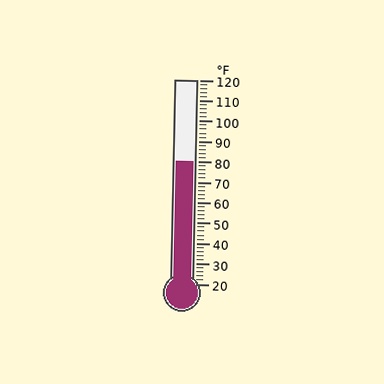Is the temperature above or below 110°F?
The temperature is below 110°F.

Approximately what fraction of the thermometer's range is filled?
The thermometer is filled to approximately 60% of its range.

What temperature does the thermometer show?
The thermometer shows approximately 80°F.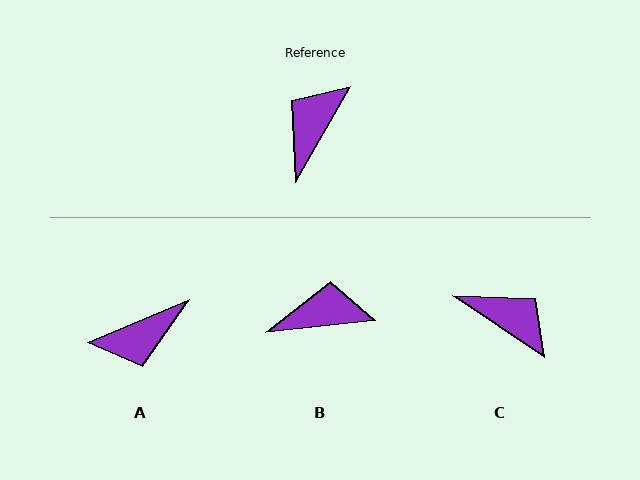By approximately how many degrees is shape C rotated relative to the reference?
Approximately 95 degrees clockwise.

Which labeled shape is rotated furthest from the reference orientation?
A, about 142 degrees away.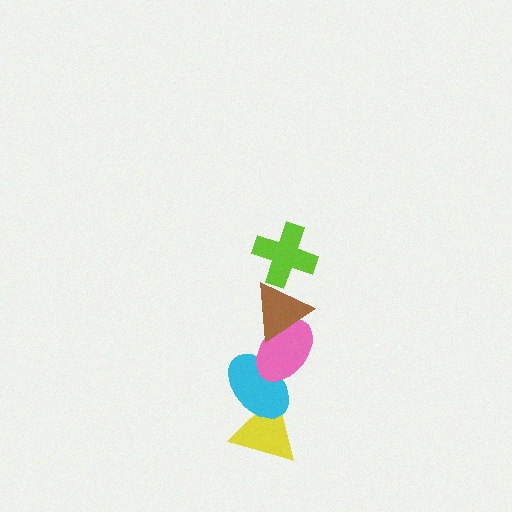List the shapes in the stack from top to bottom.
From top to bottom: the lime cross, the brown triangle, the pink ellipse, the cyan ellipse, the yellow triangle.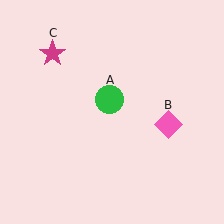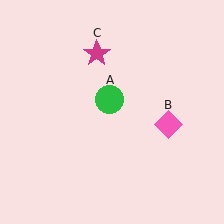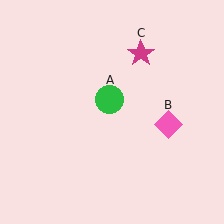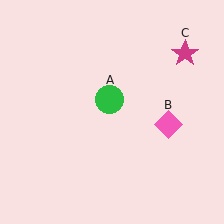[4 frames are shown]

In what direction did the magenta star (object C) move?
The magenta star (object C) moved right.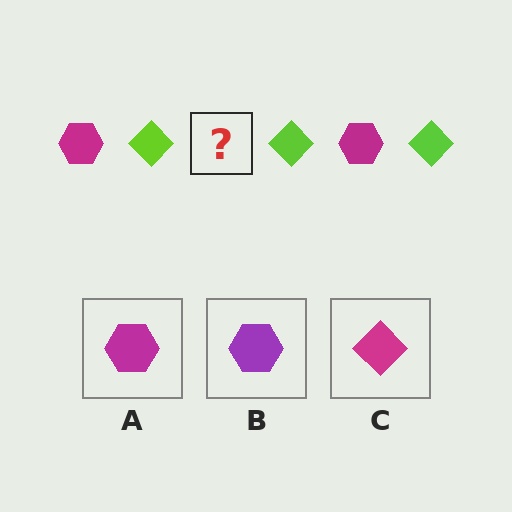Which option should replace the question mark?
Option A.